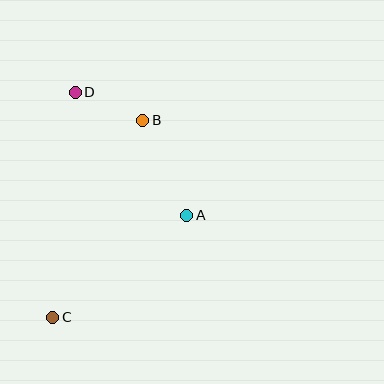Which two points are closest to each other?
Points B and D are closest to each other.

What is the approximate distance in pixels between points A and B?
The distance between A and B is approximately 105 pixels.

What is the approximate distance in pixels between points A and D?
The distance between A and D is approximately 166 pixels.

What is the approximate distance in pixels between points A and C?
The distance between A and C is approximately 168 pixels.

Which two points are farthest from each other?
Points C and D are farthest from each other.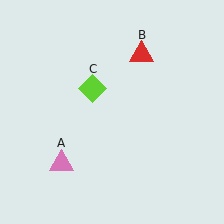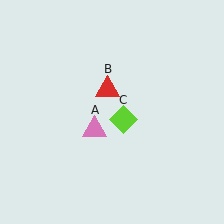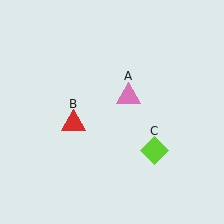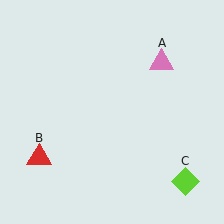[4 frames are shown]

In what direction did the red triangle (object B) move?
The red triangle (object B) moved down and to the left.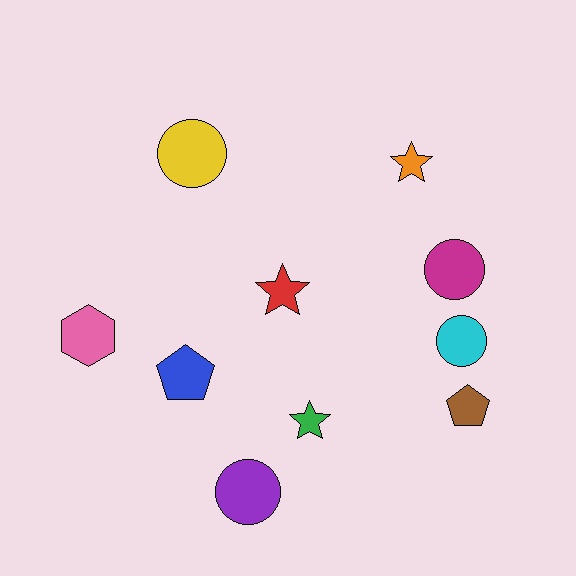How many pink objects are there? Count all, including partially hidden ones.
There is 1 pink object.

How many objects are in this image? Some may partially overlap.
There are 10 objects.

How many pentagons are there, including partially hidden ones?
There are 2 pentagons.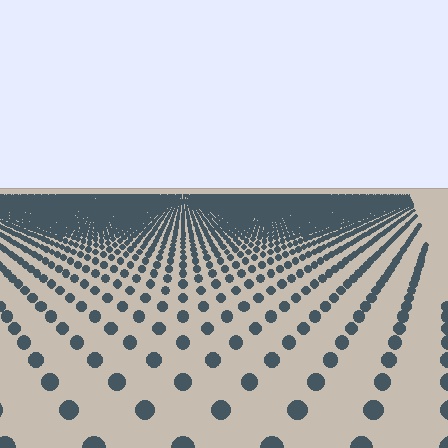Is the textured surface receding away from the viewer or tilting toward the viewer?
The surface is receding away from the viewer. Texture elements get smaller and denser toward the top.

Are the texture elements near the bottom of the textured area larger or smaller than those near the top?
Larger. Near the bottom, elements are closer to the viewer and appear at a bigger on-screen size.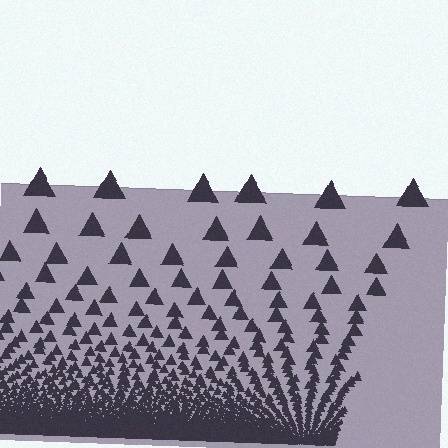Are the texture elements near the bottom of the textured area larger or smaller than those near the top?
Smaller. The gradient is inverted — elements near the bottom are smaller and denser.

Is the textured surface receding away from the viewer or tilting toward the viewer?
The surface appears to tilt toward the viewer. Texture elements get larger and sparser toward the top.